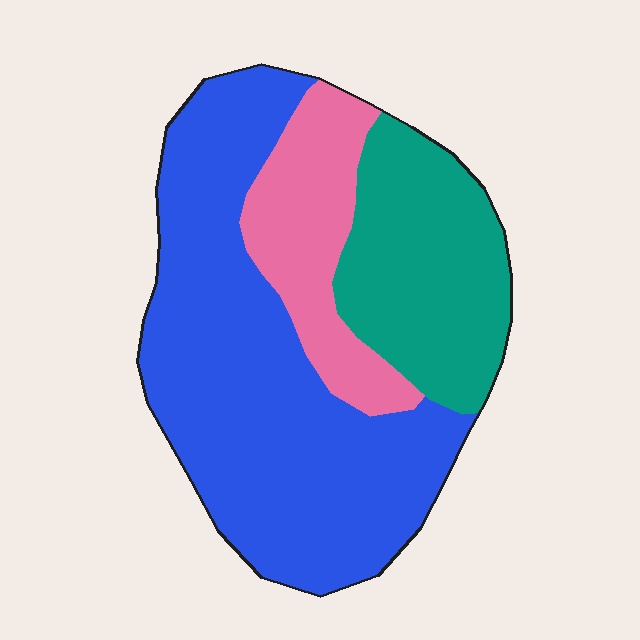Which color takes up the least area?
Pink, at roughly 20%.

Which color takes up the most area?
Blue, at roughly 55%.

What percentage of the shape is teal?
Teal covers 25% of the shape.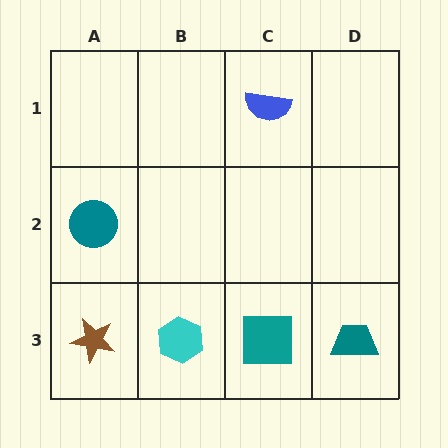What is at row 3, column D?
A teal trapezoid.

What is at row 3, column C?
A teal square.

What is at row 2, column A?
A teal circle.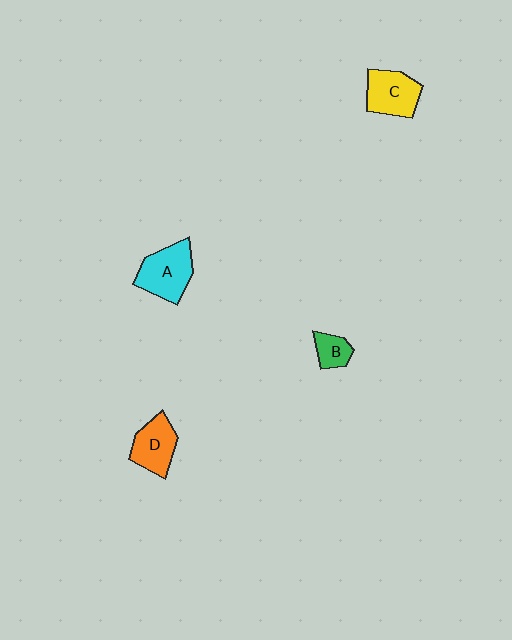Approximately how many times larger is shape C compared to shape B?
Approximately 2.0 times.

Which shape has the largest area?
Shape A (cyan).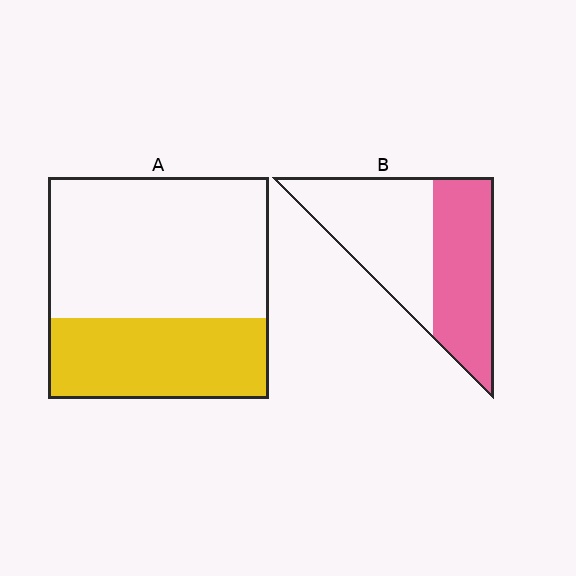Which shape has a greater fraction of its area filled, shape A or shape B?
Shape B.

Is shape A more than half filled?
No.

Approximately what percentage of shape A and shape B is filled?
A is approximately 35% and B is approximately 45%.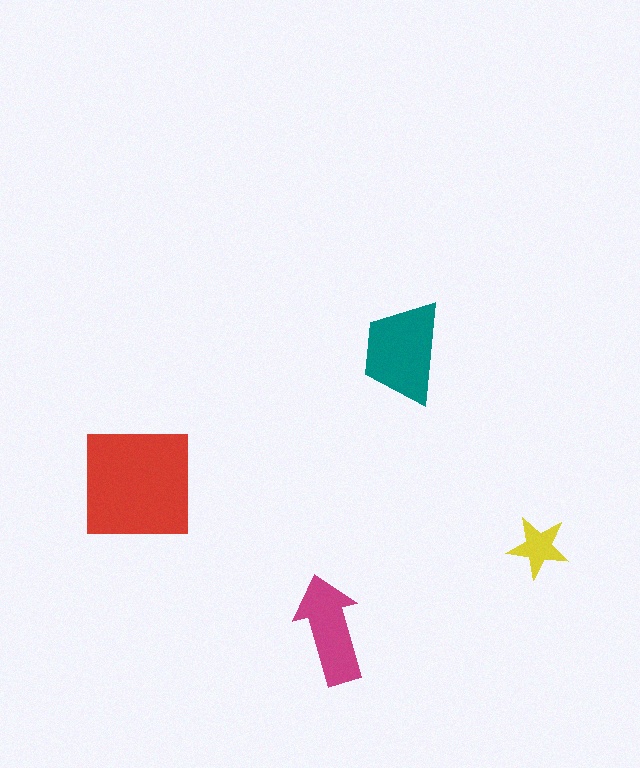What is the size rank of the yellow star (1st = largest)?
4th.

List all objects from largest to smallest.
The red square, the teal trapezoid, the magenta arrow, the yellow star.